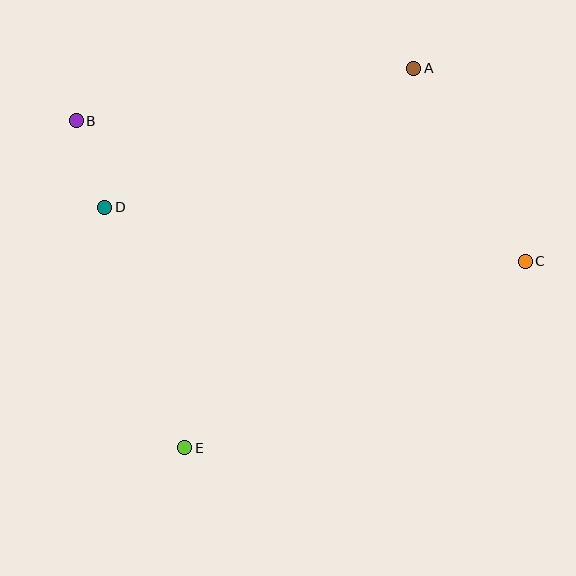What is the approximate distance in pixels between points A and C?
The distance between A and C is approximately 223 pixels.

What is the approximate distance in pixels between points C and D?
The distance between C and D is approximately 424 pixels.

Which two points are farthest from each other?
Points B and C are farthest from each other.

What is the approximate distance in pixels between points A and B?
The distance between A and B is approximately 342 pixels.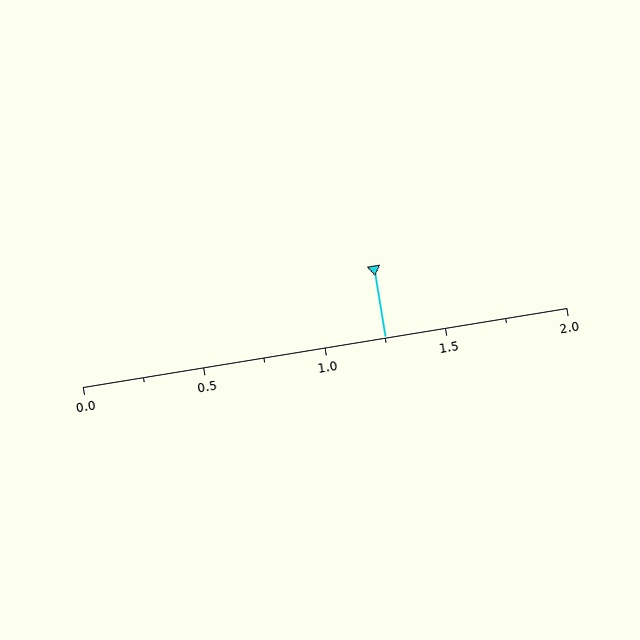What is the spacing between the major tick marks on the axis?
The major ticks are spaced 0.5 apart.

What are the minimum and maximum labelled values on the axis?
The axis runs from 0.0 to 2.0.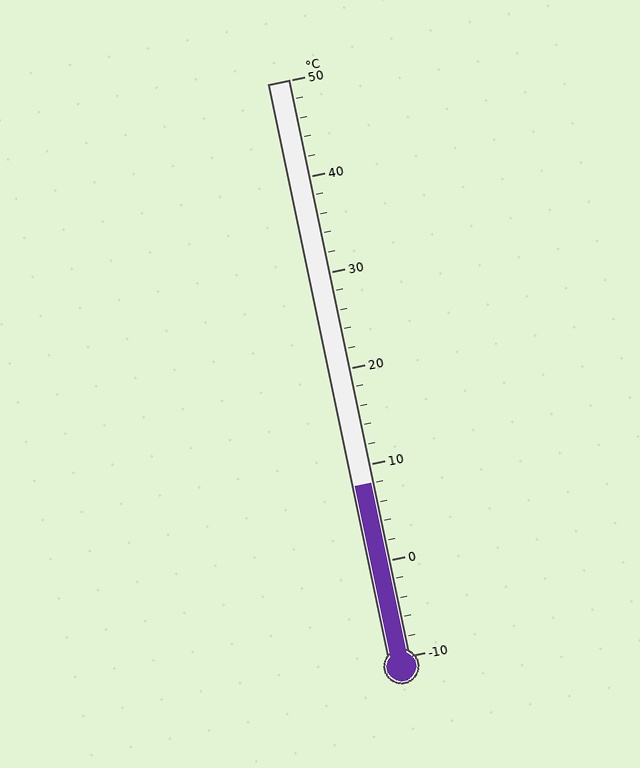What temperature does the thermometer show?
The thermometer shows approximately 8°C.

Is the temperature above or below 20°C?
The temperature is below 20°C.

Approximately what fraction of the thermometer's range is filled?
The thermometer is filled to approximately 30% of its range.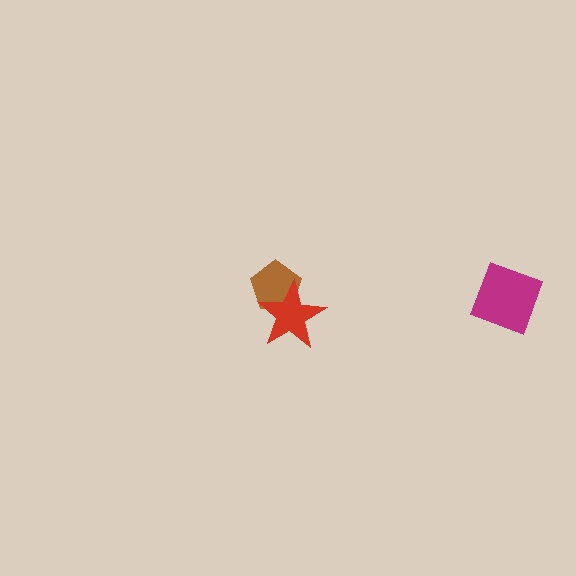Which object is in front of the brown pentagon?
The red star is in front of the brown pentagon.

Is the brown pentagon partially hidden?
Yes, it is partially covered by another shape.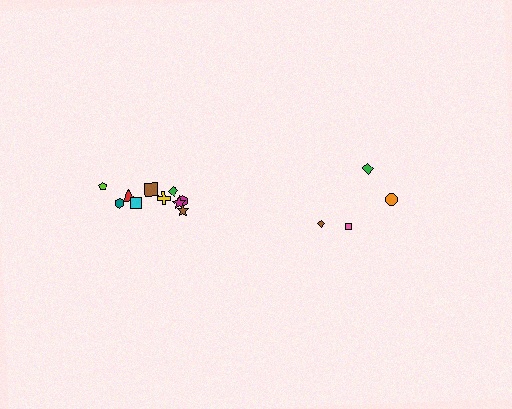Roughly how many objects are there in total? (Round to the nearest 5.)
Roughly 15 objects in total.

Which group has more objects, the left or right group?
The left group.